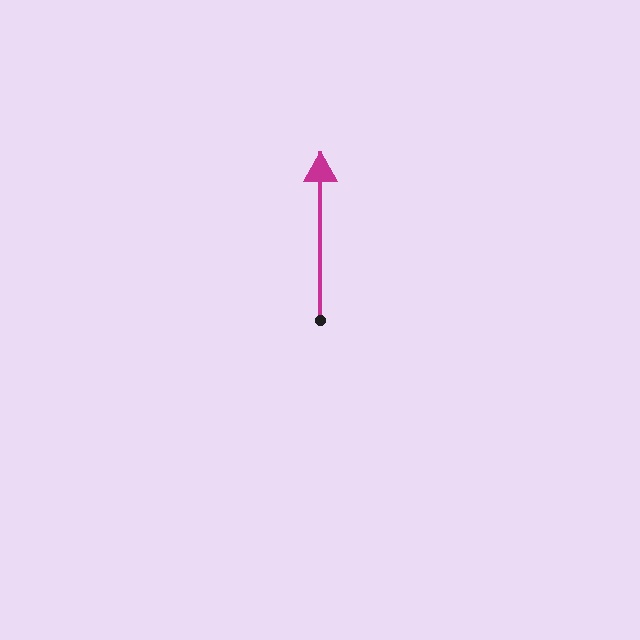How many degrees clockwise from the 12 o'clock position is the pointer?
Approximately 0 degrees.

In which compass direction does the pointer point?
North.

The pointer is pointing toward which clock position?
Roughly 12 o'clock.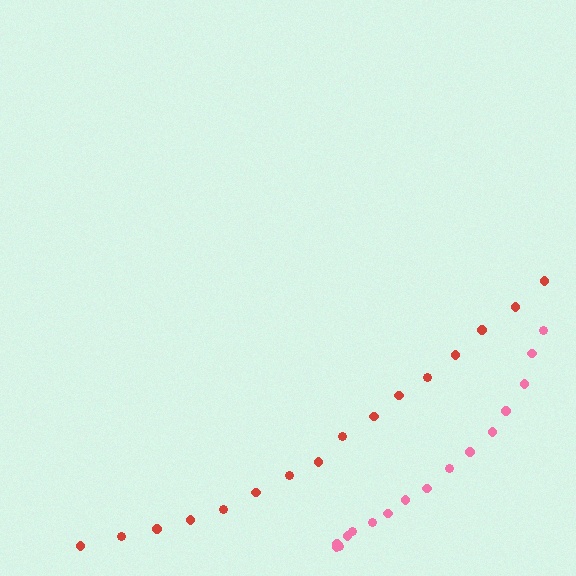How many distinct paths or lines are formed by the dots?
There are 2 distinct paths.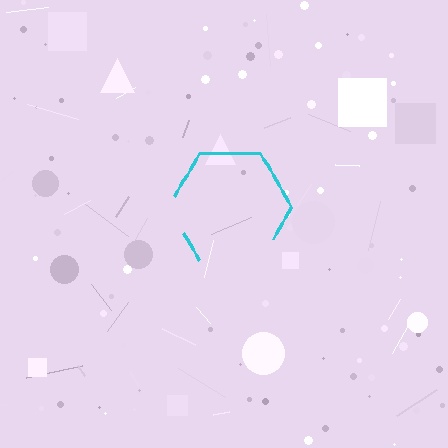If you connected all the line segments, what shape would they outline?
They would outline a hexagon.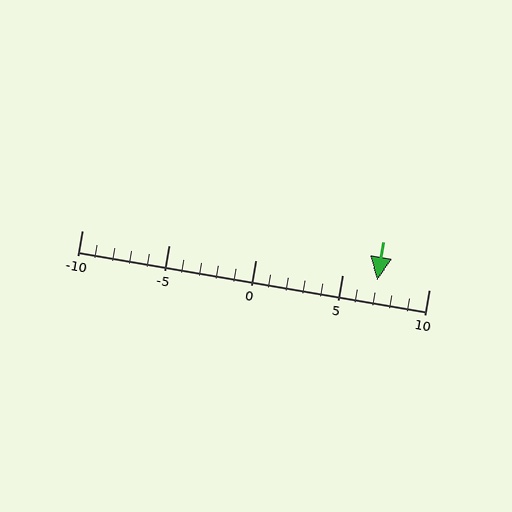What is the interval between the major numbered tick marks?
The major tick marks are spaced 5 units apart.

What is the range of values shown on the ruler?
The ruler shows values from -10 to 10.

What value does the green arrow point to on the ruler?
The green arrow points to approximately 7.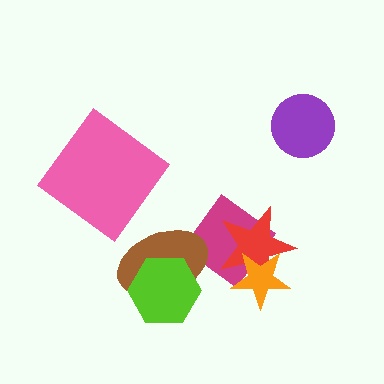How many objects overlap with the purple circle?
0 objects overlap with the purple circle.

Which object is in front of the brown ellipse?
The lime hexagon is in front of the brown ellipse.